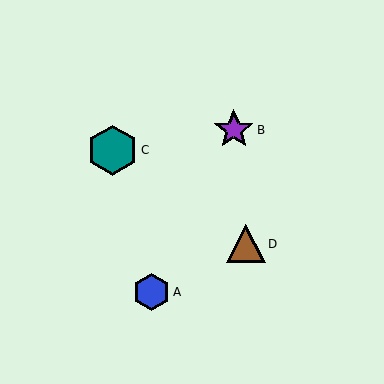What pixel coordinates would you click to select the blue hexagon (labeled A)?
Click at (151, 292) to select the blue hexagon A.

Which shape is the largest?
The teal hexagon (labeled C) is the largest.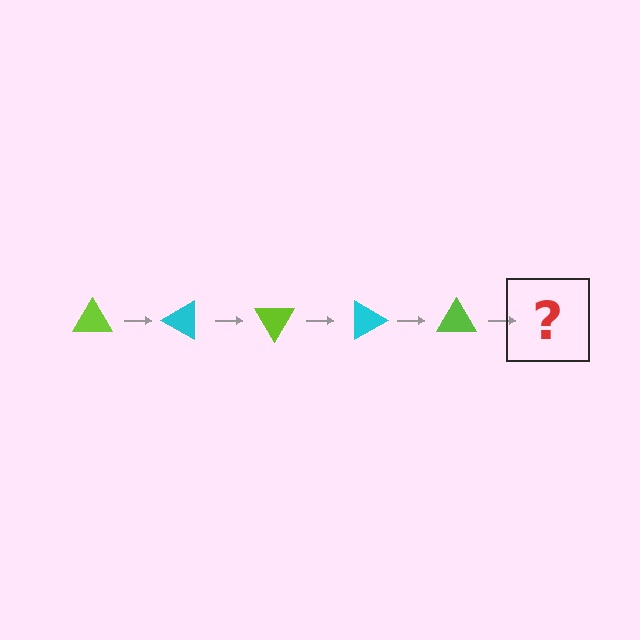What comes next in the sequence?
The next element should be a cyan triangle, rotated 150 degrees from the start.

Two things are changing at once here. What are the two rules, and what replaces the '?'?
The two rules are that it rotates 30 degrees each step and the color cycles through lime and cyan. The '?' should be a cyan triangle, rotated 150 degrees from the start.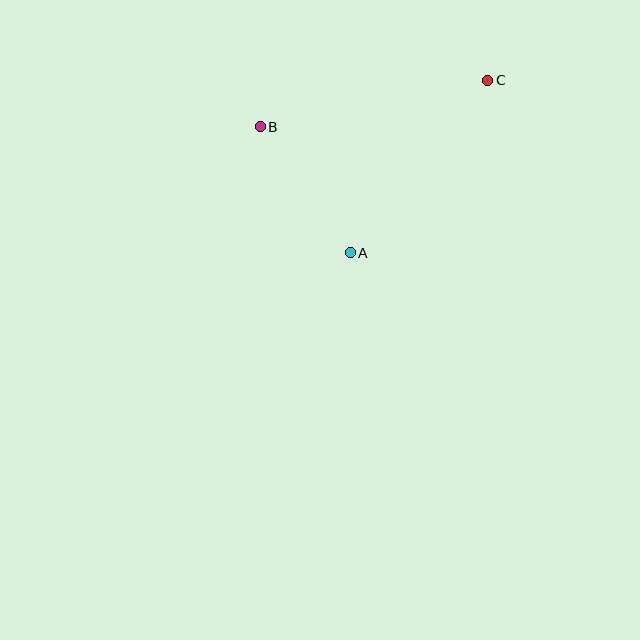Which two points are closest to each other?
Points A and B are closest to each other.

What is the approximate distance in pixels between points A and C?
The distance between A and C is approximately 220 pixels.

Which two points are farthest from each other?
Points B and C are farthest from each other.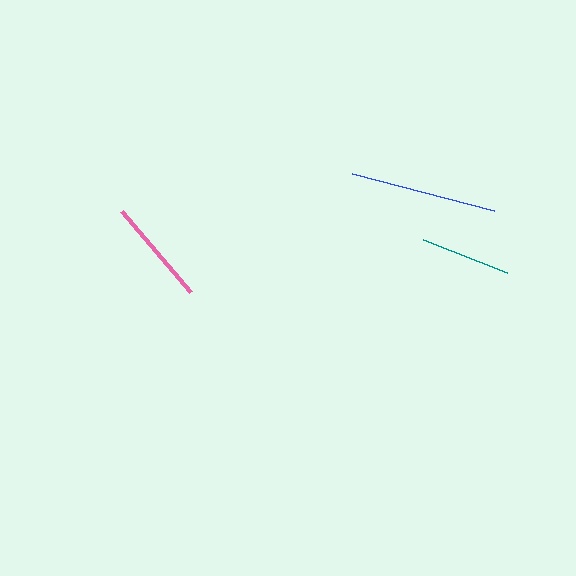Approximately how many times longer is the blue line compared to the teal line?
The blue line is approximately 1.6 times the length of the teal line.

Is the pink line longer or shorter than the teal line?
The pink line is longer than the teal line.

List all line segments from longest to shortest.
From longest to shortest: blue, pink, teal.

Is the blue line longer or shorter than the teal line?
The blue line is longer than the teal line.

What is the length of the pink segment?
The pink segment is approximately 106 pixels long.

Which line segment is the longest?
The blue line is the longest at approximately 146 pixels.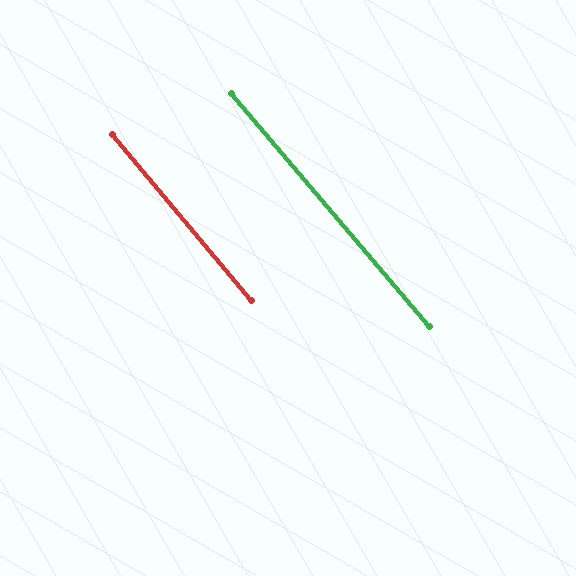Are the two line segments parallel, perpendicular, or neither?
Parallel — their directions differ by only 0.2°.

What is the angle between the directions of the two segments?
Approximately 0 degrees.